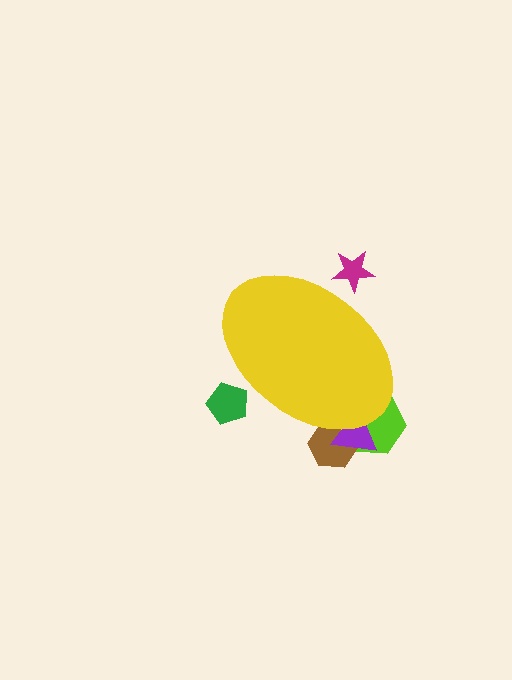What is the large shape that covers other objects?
A yellow ellipse.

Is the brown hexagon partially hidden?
Yes, the brown hexagon is partially hidden behind the yellow ellipse.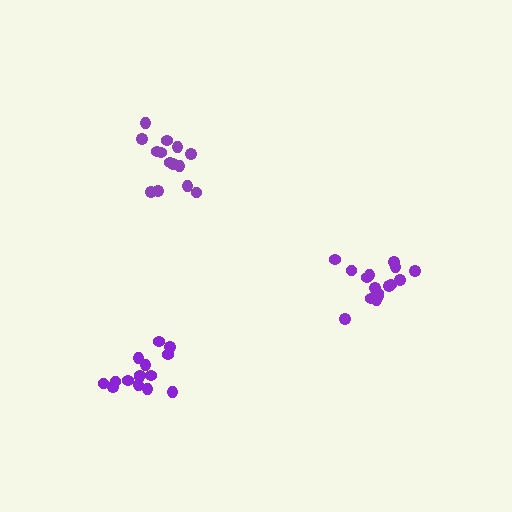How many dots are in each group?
Group 1: 14 dots, Group 2: 16 dots, Group 3: 15 dots (45 total).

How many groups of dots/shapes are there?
There are 3 groups.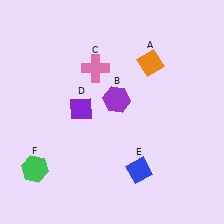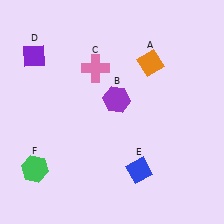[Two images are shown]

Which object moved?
The purple diamond (D) moved up.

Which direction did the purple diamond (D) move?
The purple diamond (D) moved up.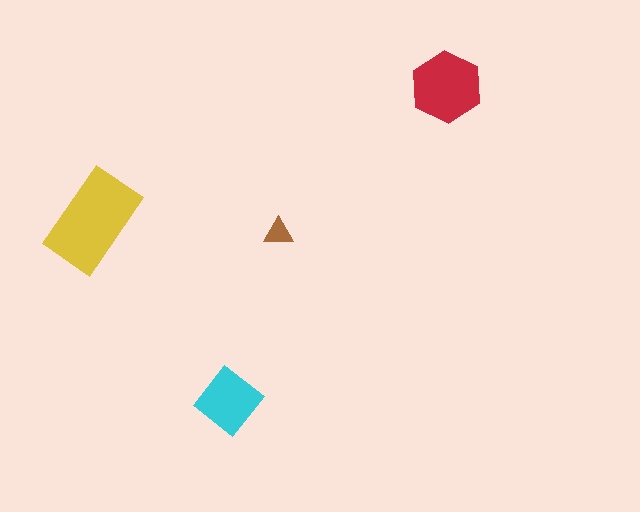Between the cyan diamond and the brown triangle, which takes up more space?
The cyan diamond.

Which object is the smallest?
The brown triangle.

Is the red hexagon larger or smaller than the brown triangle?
Larger.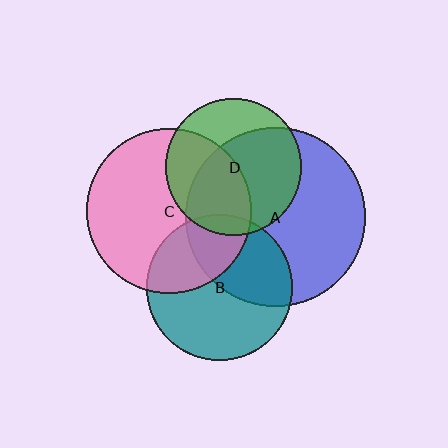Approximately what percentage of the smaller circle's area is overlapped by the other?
Approximately 30%.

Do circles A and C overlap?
Yes.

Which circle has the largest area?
Circle A (blue).